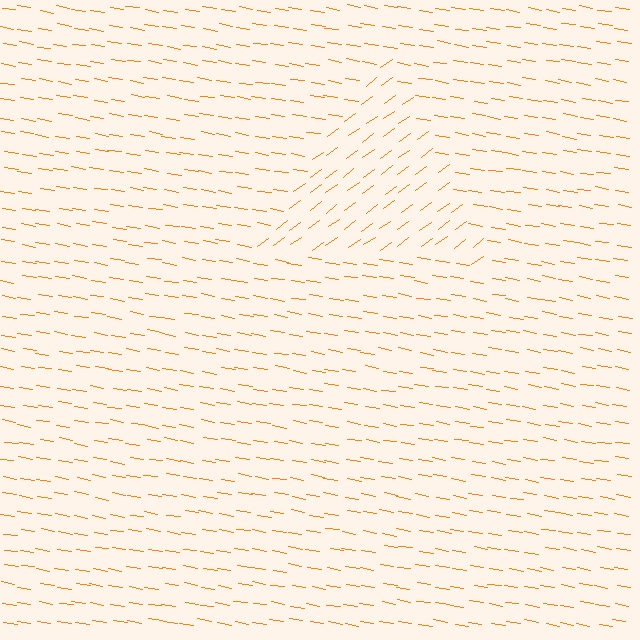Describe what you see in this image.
The image is filled with small orange line segments. A triangle region in the image has lines oriented differently from the surrounding lines, creating a visible texture boundary.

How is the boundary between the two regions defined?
The boundary is defined purely by a change in line orientation (approximately 45 degrees difference). All lines are the same color and thickness.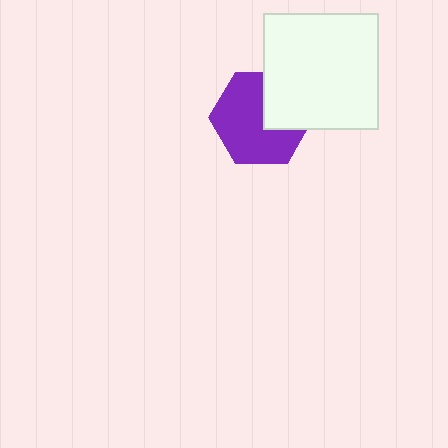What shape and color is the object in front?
The object in front is a white square.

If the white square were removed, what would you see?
You would see the complete purple hexagon.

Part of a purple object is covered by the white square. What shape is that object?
It is a hexagon.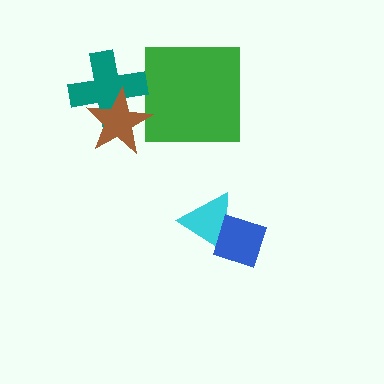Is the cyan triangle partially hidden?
Yes, it is partially covered by another shape.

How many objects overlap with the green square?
0 objects overlap with the green square.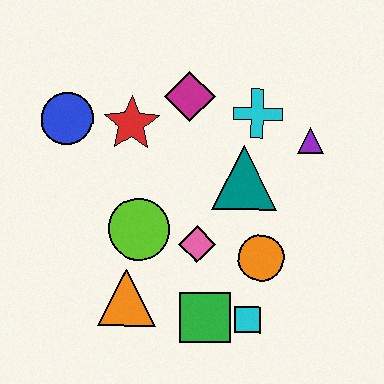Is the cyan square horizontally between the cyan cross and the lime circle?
Yes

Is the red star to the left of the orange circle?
Yes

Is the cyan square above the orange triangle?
No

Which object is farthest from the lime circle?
The purple triangle is farthest from the lime circle.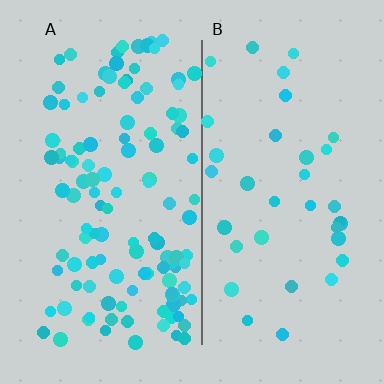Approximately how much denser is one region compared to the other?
Approximately 3.2× — region A over region B.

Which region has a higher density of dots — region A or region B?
A (the left).